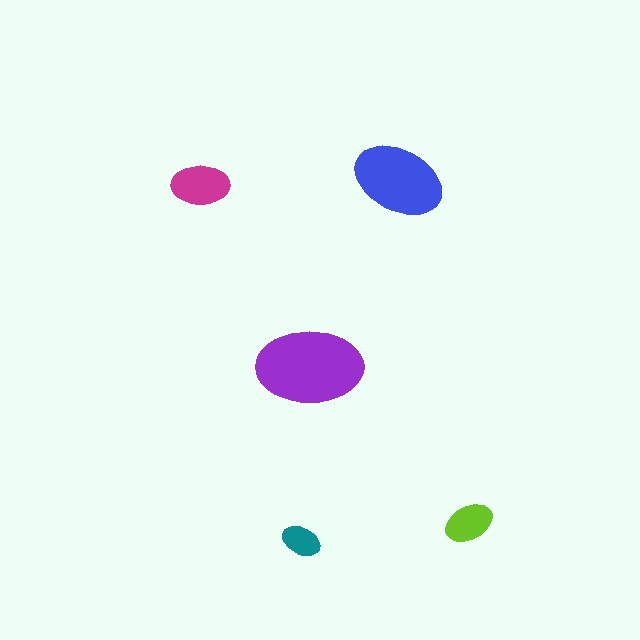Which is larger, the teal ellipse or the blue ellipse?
The blue one.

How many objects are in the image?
There are 5 objects in the image.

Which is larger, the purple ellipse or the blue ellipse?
The purple one.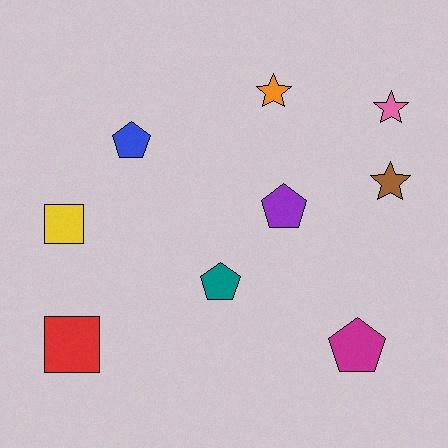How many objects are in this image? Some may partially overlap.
There are 9 objects.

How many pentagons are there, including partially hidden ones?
There are 4 pentagons.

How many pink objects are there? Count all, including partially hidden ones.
There is 1 pink object.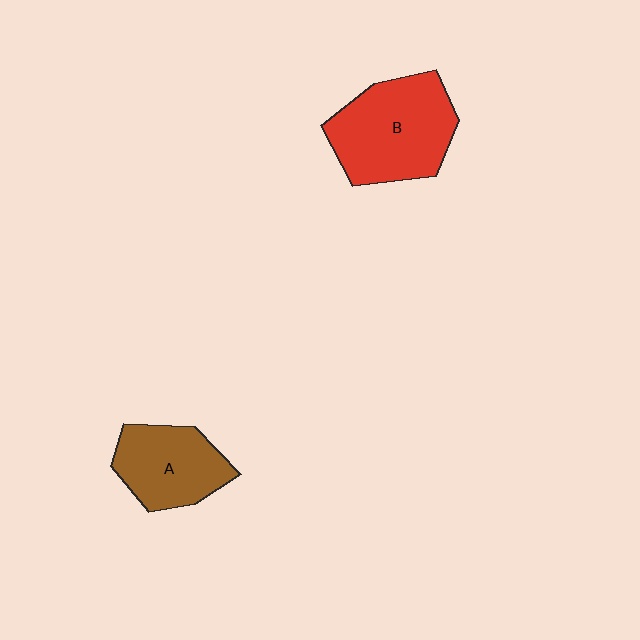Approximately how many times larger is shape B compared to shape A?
Approximately 1.4 times.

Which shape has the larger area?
Shape B (red).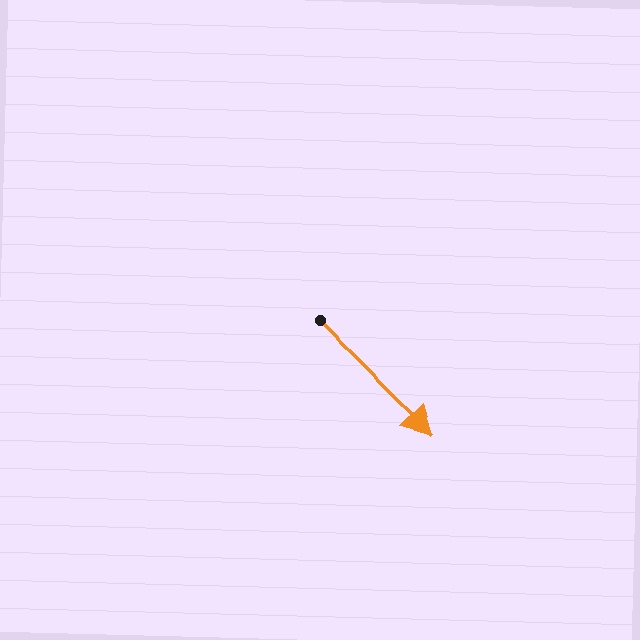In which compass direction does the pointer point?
Southeast.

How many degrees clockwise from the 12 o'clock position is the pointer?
Approximately 134 degrees.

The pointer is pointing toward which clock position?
Roughly 4 o'clock.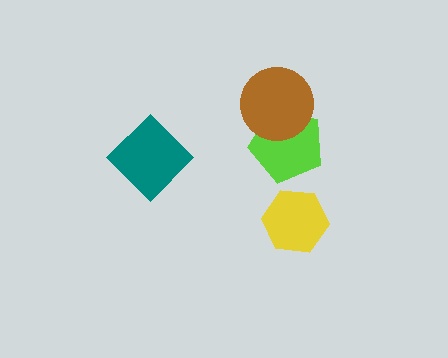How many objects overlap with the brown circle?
1 object overlaps with the brown circle.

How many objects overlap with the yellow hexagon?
0 objects overlap with the yellow hexagon.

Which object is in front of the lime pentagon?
The brown circle is in front of the lime pentagon.